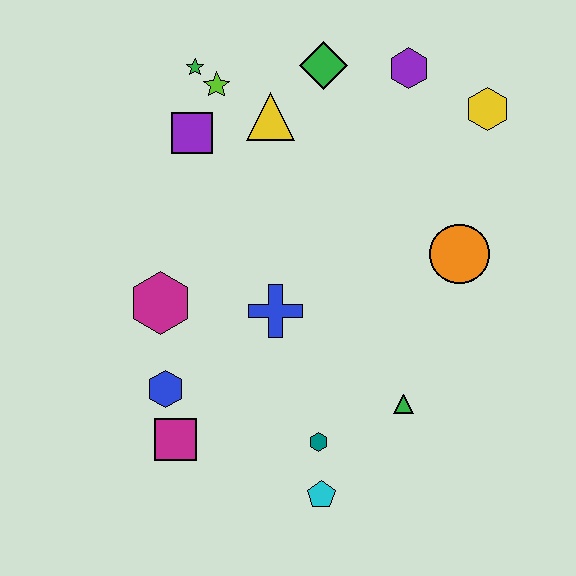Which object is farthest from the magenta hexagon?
The yellow hexagon is farthest from the magenta hexagon.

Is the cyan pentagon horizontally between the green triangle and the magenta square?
Yes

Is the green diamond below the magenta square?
No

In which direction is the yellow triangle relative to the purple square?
The yellow triangle is to the right of the purple square.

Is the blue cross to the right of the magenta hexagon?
Yes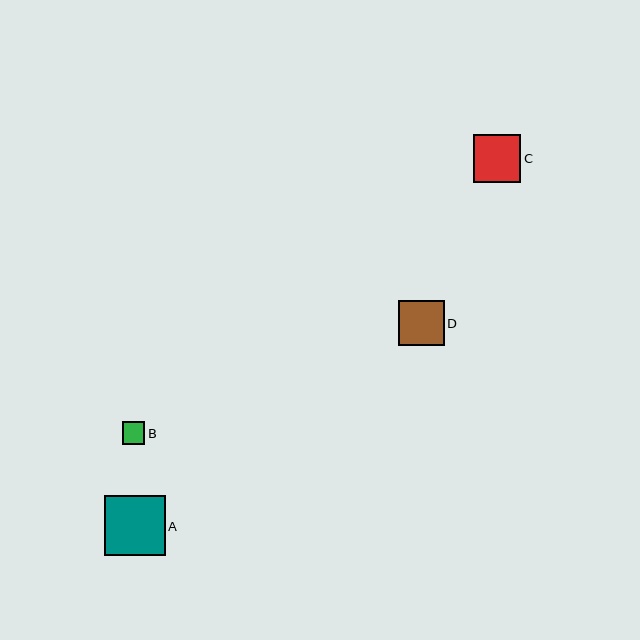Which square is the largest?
Square A is the largest with a size of approximately 61 pixels.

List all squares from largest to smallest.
From largest to smallest: A, C, D, B.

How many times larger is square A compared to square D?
Square A is approximately 1.3 times the size of square D.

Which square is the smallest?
Square B is the smallest with a size of approximately 22 pixels.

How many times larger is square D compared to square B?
Square D is approximately 2.1 times the size of square B.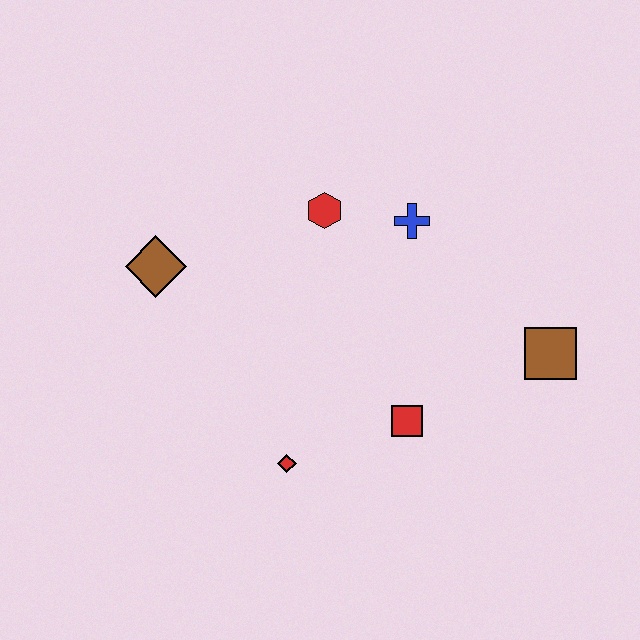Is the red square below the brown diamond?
Yes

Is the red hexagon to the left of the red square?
Yes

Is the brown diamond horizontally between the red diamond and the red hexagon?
No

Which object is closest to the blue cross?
The red hexagon is closest to the blue cross.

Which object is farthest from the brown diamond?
The brown square is farthest from the brown diamond.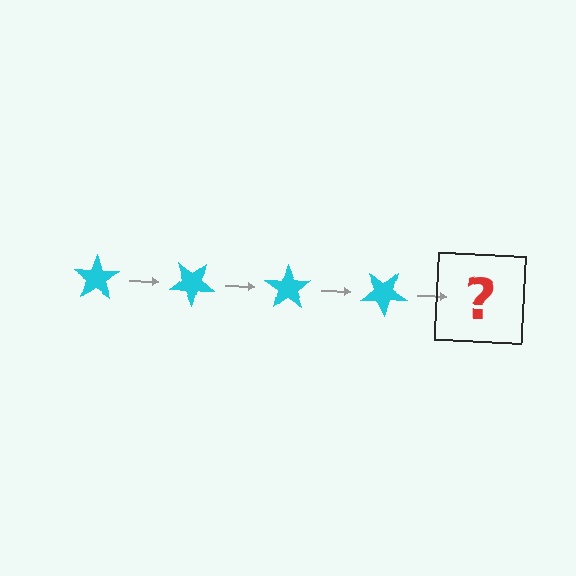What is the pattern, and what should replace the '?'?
The pattern is that the star rotates 35 degrees each step. The '?' should be a cyan star rotated 140 degrees.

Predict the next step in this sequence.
The next step is a cyan star rotated 140 degrees.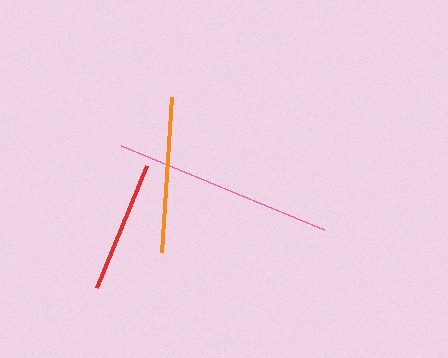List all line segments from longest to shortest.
From longest to shortest: pink, orange, red.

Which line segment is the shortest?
The red line is the shortest at approximately 131 pixels.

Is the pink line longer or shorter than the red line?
The pink line is longer than the red line.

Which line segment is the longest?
The pink line is the longest at approximately 219 pixels.